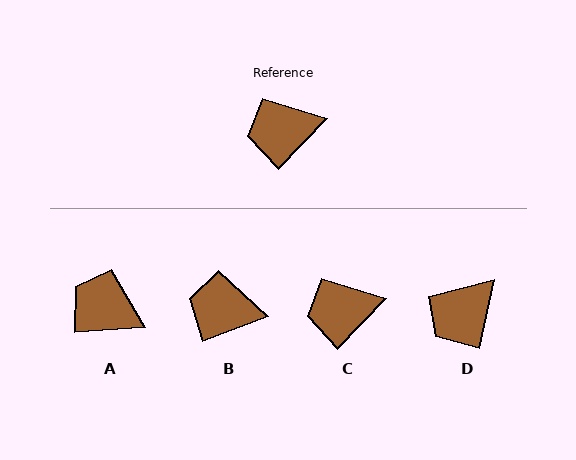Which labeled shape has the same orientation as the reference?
C.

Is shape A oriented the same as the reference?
No, it is off by about 43 degrees.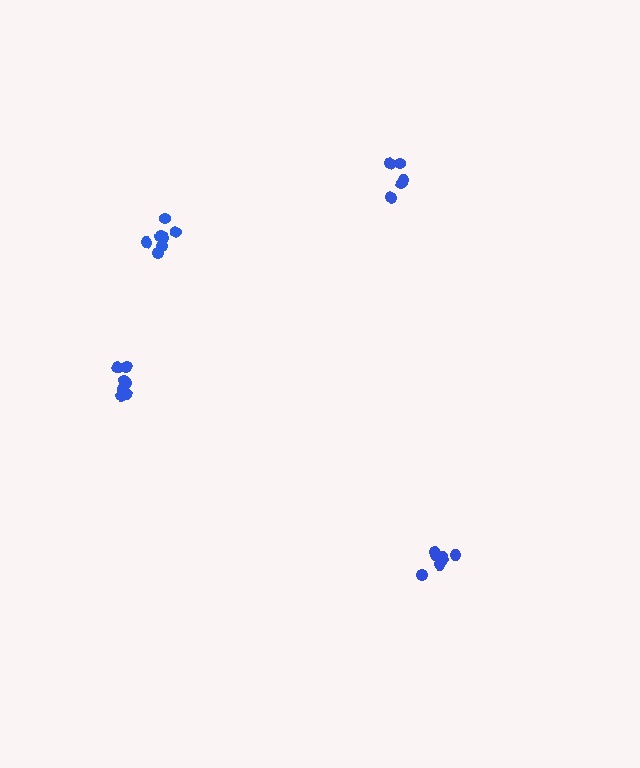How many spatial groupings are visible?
There are 4 spatial groupings.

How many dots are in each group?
Group 1: 7 dots, Group 2: 7 dots, Group 3: 7 dots, Group 4: 5 dots (26 total).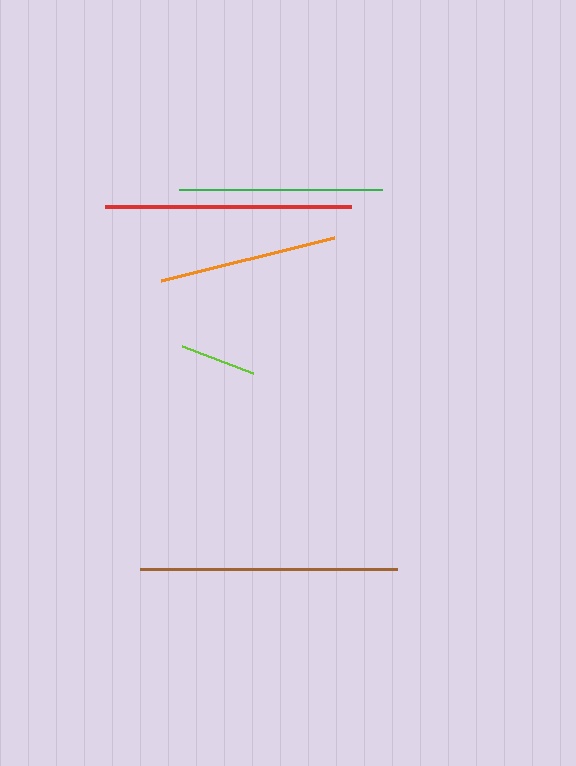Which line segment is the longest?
The brown line is the longest at approximately 256 pixels.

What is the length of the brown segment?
The brown segment is approximately 256 pixels long.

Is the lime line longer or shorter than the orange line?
The orange line is longer than the lime line.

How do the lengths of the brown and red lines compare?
The brown and red lines are approximately the same length.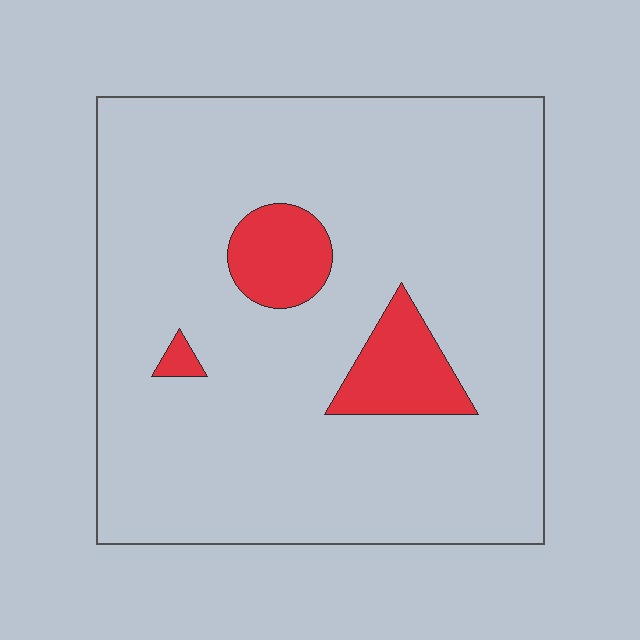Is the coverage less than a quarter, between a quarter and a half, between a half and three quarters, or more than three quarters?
Less than a quarter.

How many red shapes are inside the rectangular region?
3.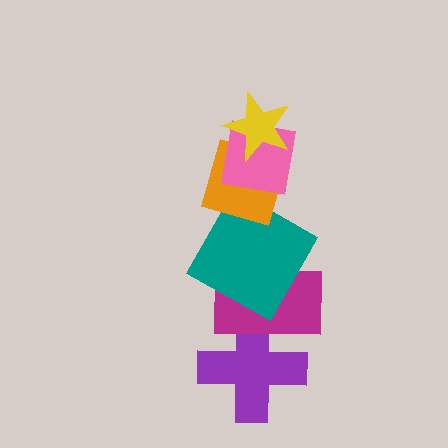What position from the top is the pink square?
The pink square is 2nd from the top.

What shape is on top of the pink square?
The yellow star is on top of the pink square.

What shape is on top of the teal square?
The orange diamond is on top of the teal square.